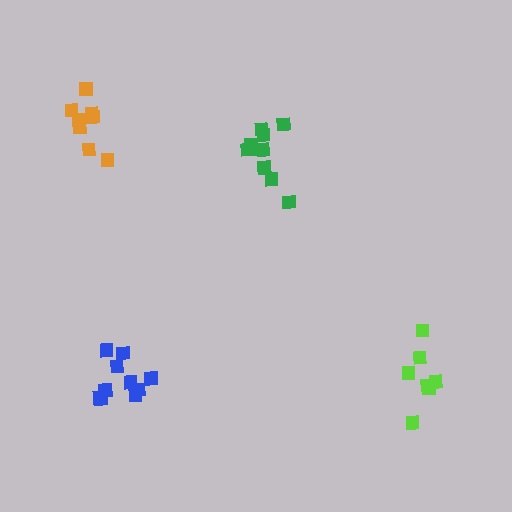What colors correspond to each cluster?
The clusters are colored: orange, blue, green, lime.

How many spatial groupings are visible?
There are 4 spatial groupings.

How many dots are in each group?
Group 1: 8 dots, Group 2: 11 dots, Group 3: 10 dots, Group 4: 7 dots (36 total).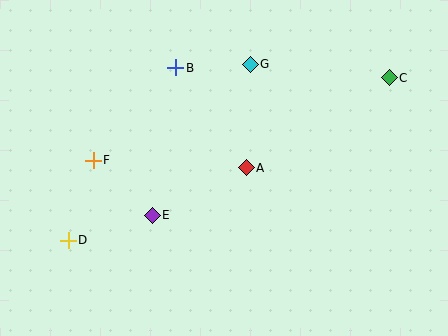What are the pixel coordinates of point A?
Point A is at (246, 168).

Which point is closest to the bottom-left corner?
Point D is closest to the bottom-left corner.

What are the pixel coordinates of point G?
Point G is at (250, 64).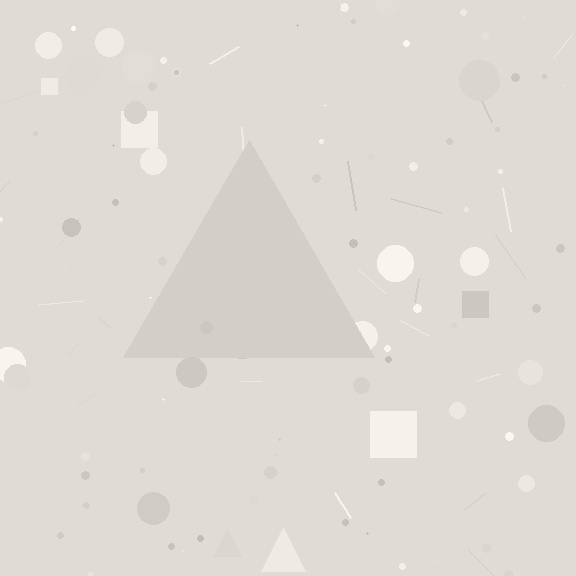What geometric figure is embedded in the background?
A triangle is embedded in the background.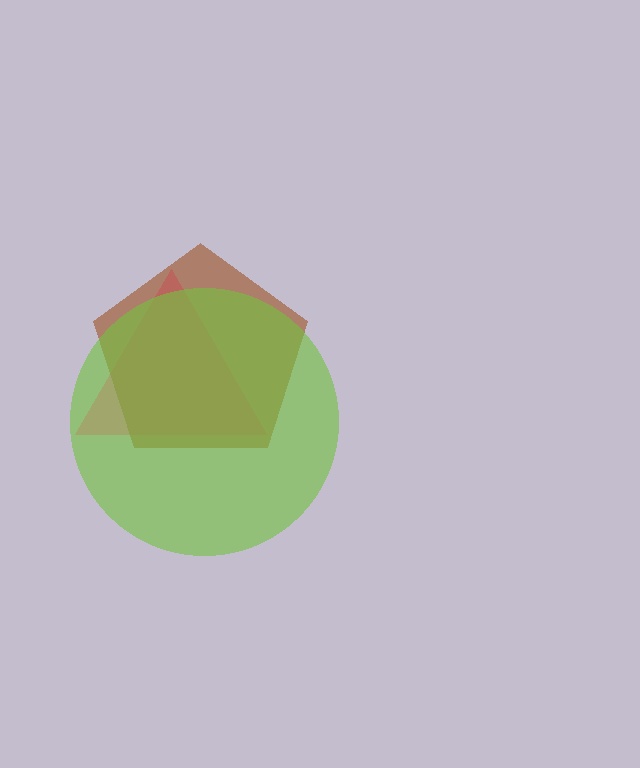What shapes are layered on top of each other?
The layered shapes are: a pink triangle, a brown pentagon, a lime circle.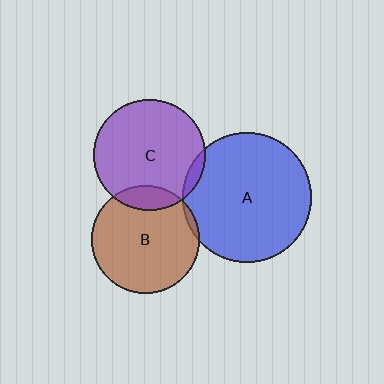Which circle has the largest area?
Circle A (blue).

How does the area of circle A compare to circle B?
Approximately 1.4 times.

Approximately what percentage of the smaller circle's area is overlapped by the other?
Approximately 5%.